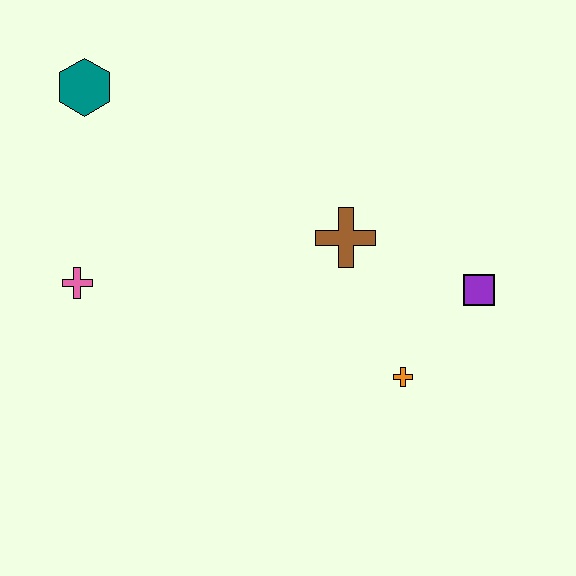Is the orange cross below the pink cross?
Yes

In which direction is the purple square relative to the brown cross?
The purple square is to the right of the brown cross.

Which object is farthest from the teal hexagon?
The purple square is farthest from the teal hexagon.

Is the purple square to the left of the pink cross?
No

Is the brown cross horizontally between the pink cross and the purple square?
Yes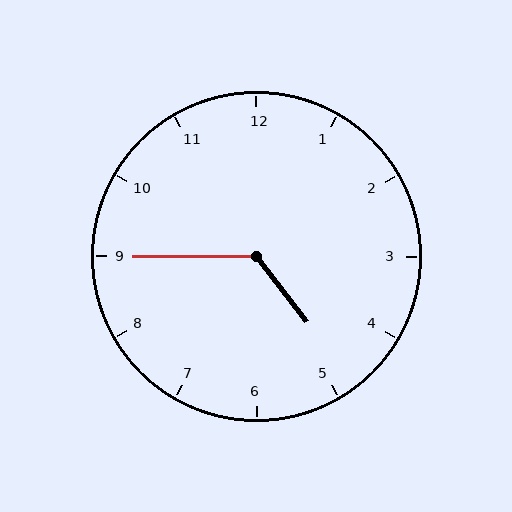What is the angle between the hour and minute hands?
Approximately 128 degrees.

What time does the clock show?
4:45.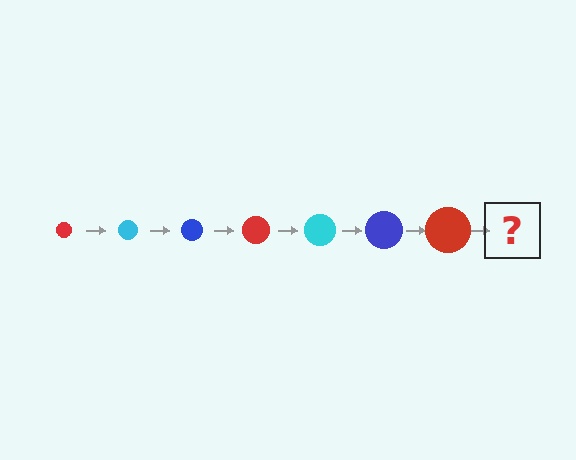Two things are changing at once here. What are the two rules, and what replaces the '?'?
The two rules are that the circle grows larger each step and the color cycles through red, cyan, and blue. The '?' should be a cyan circle, larger than the previous one.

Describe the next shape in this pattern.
It should be a cyan circle, larger than the previous one.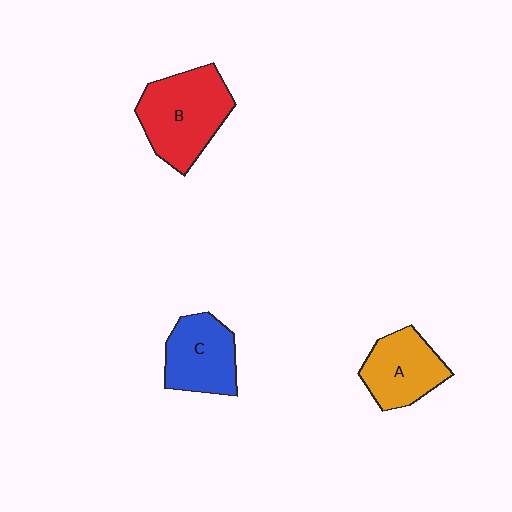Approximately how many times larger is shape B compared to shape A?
Approximately 1.4 times.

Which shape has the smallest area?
Shape A (orange).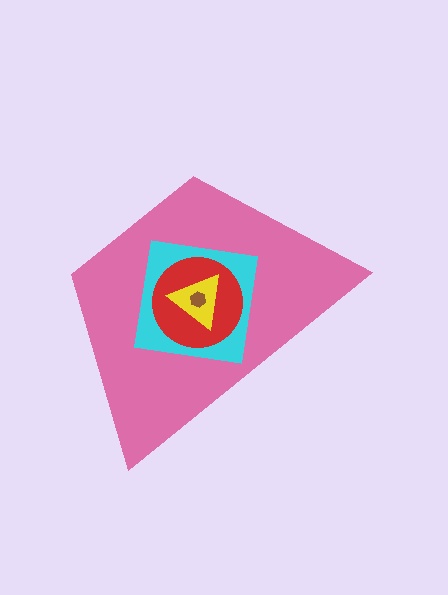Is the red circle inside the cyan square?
Yes.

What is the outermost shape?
The pink trapezoid.